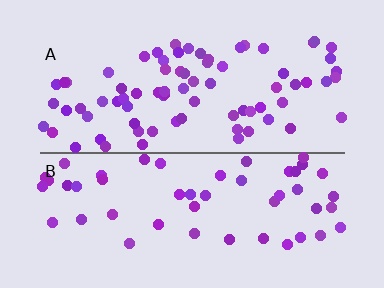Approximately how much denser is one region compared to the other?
Approximately 1.5× — region A over region B.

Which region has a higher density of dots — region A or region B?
A (the top).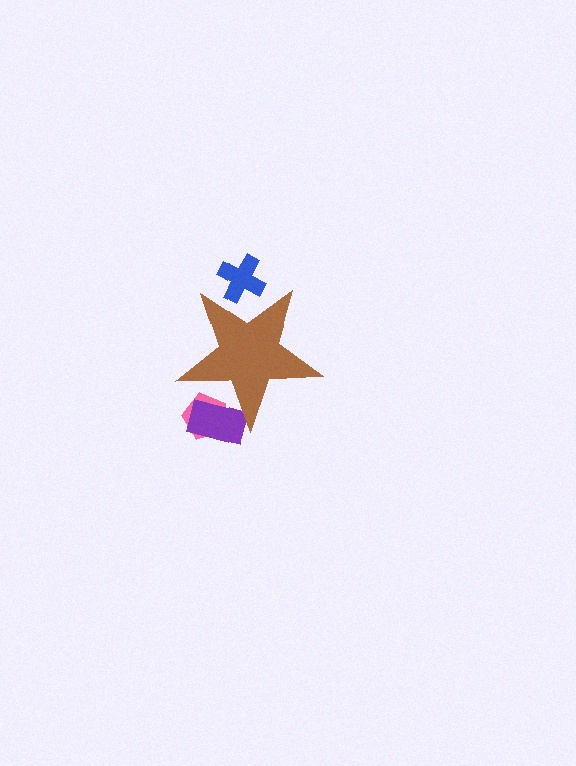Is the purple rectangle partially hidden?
Yes, the purple rectangle is partially hidden behind the brown star.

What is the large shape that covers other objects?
A brown star.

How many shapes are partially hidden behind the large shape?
3 shapes are partially hidden.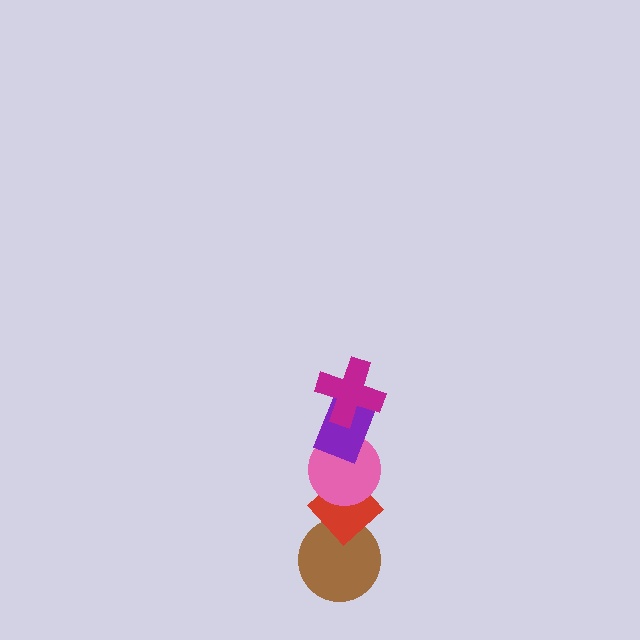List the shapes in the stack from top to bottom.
From top to bottom: the magenta cross, the purple rectangle, the pink circle, the red diamond, the brown circle.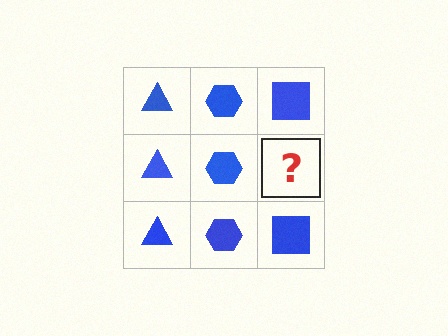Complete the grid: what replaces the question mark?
The question mark should be replaced with a blue square.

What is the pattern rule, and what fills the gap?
The rule is that each column has a consistent shape. The gap should be filled with a blue square.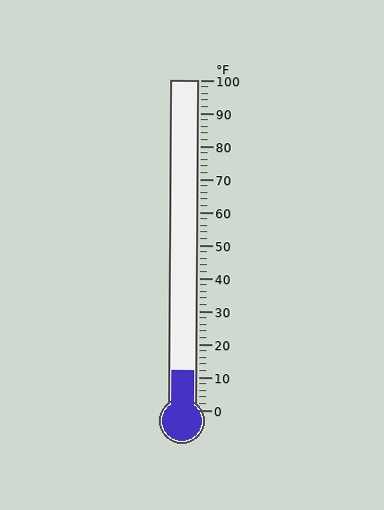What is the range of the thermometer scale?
The thermometer scale ranges from 0°F to 100°F.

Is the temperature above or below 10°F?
The temperature is above 10°F.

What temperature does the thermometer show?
The thermometer shows approximately 12°F.